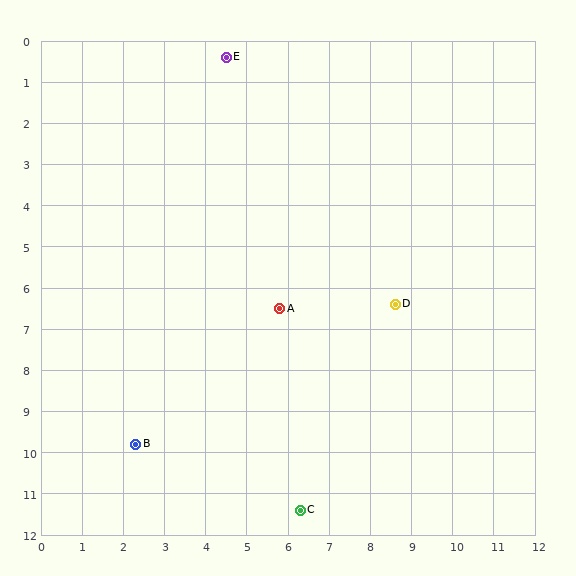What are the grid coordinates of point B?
Point B is at approximately (2.3, 9.8).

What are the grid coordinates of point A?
Point A is at approximately (5.8, 6.5).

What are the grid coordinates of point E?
Point E is at approximately (4.5, 0.4).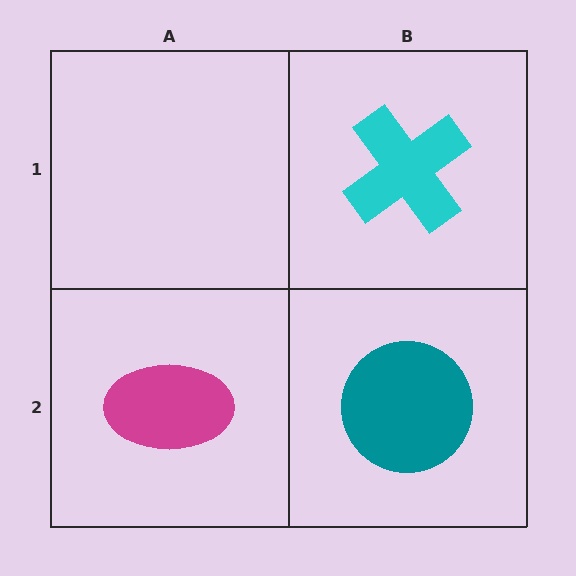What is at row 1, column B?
A cyan cross.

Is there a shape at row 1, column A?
No, that cell is empty.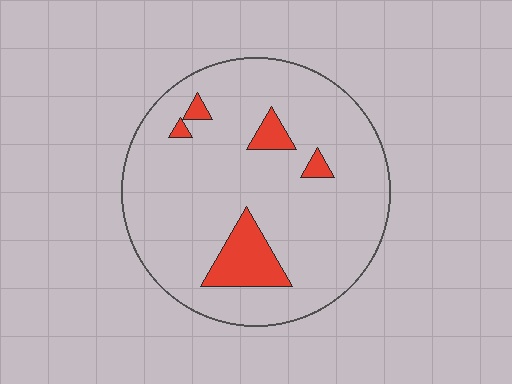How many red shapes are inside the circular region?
5.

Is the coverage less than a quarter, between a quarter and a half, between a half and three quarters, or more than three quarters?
Less than a quarter.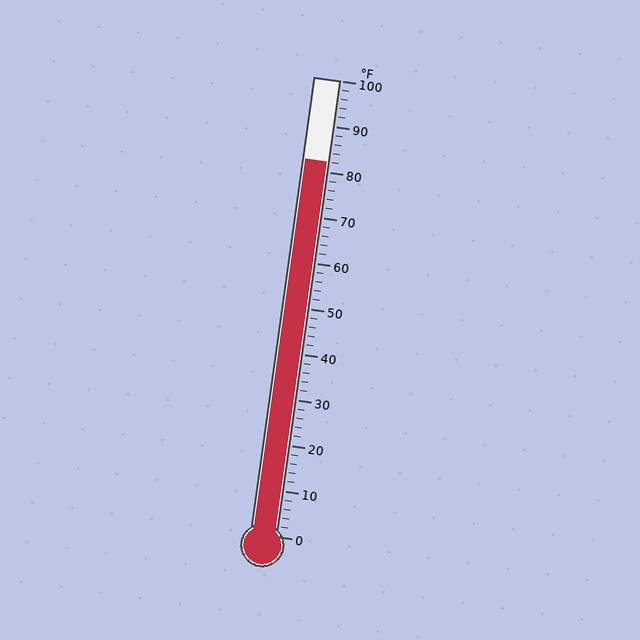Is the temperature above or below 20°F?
The temperature is above 20°F.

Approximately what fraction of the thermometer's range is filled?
The thermometer is filled to approximately 80% of its range.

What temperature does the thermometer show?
The thermometer shows approximately 82°F.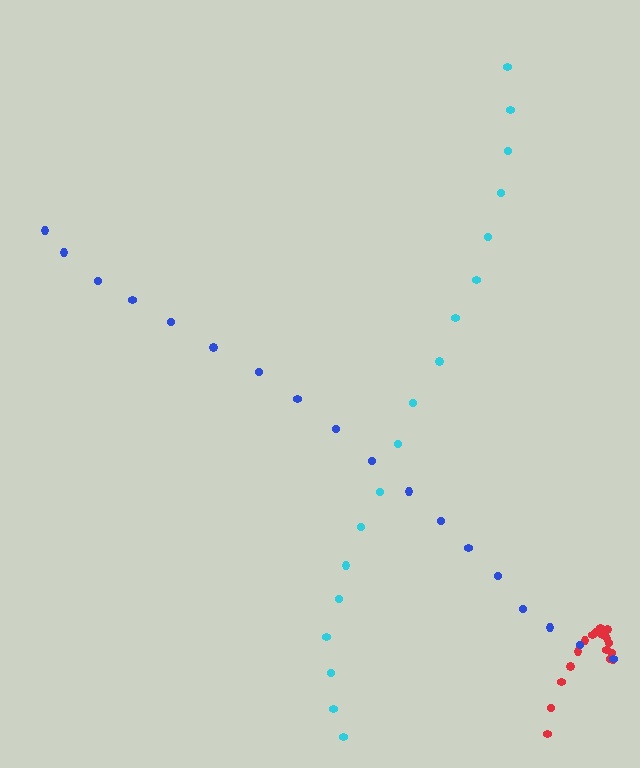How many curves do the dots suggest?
There are 3 distinct paths.